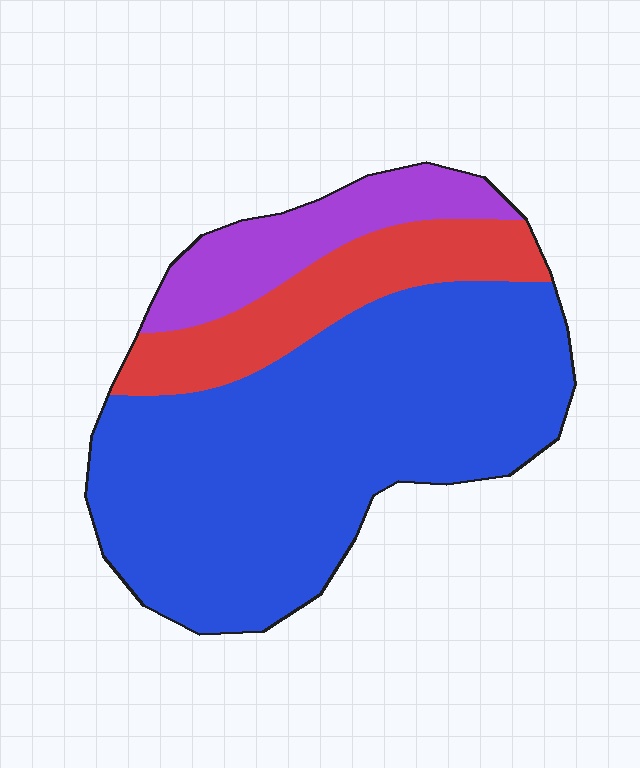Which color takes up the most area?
Blue, at roughly 65%.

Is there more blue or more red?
Blue.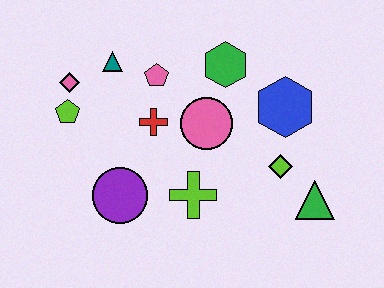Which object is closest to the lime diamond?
The green triangle is closest to the lime diamond.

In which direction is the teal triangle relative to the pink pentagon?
The teal triangle is to the left of the pink pentagon.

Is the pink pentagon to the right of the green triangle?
No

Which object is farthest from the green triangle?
The pink diamond is farthest from the green triangle.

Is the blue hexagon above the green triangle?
Yes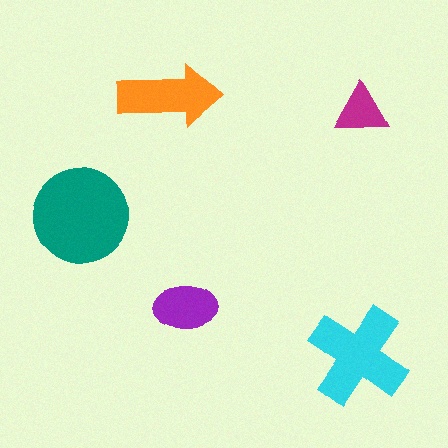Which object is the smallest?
The magenta triangle.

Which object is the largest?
The teal circle.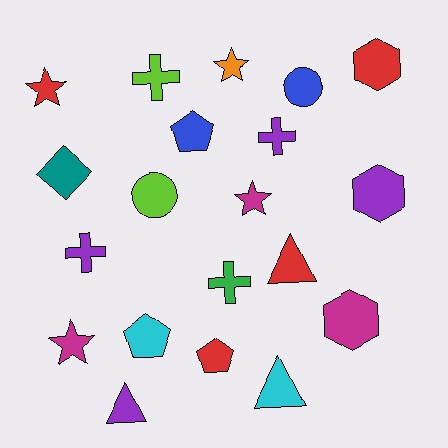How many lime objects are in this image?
There are 2 lime objects.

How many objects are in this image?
There are 20 objects.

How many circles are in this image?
There are 2 circles.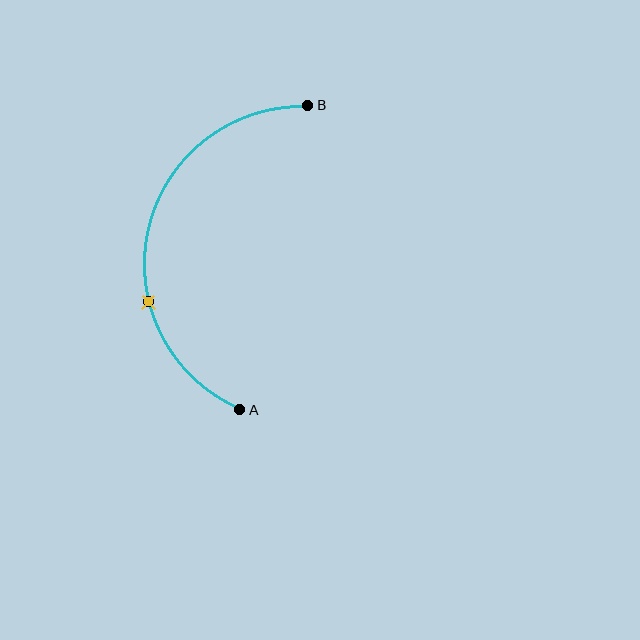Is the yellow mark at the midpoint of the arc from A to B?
No. The yellow mark lies on the arc but is closer to endpoint A. The arc midpoint would be at the point on the curve equidistant along the arc from both A and B.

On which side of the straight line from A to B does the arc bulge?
The arc bulges to the left of the straight line connecting A and B.